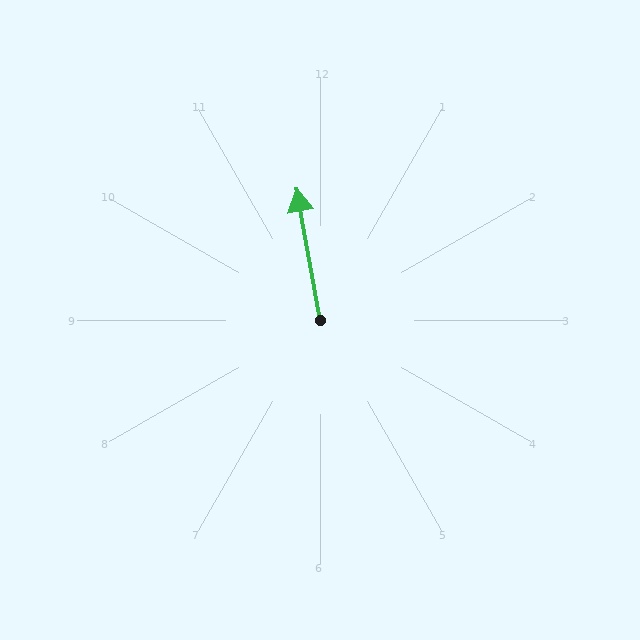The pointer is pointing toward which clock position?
Roughly 12 o'clock.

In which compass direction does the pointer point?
North.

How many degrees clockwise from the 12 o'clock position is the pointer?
Approximately 350 degrees.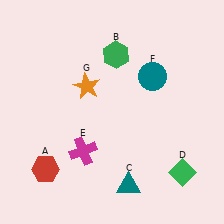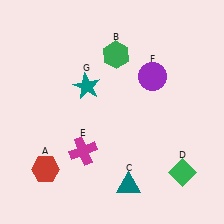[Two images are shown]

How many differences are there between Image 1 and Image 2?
There are 2 differences between the two images.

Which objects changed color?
F changed from teal to purple. G changed from orange to teal.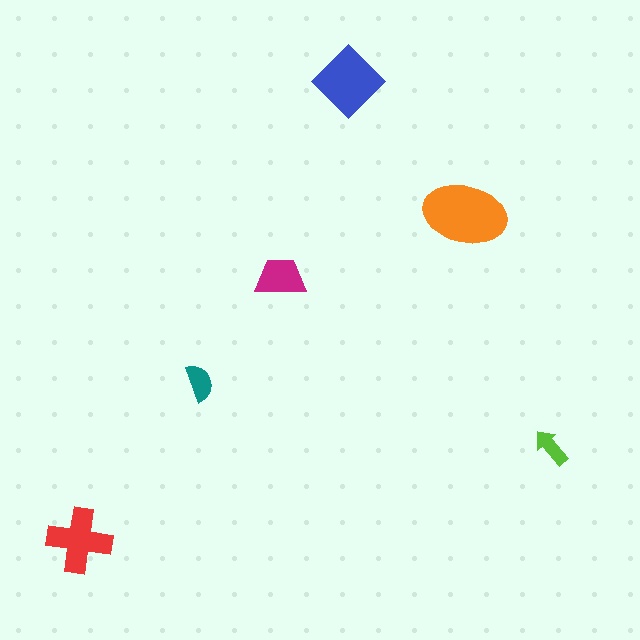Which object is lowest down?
The red cross is bottommost.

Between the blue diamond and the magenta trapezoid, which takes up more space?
The blue diamond.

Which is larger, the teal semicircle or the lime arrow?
The teal semicircle.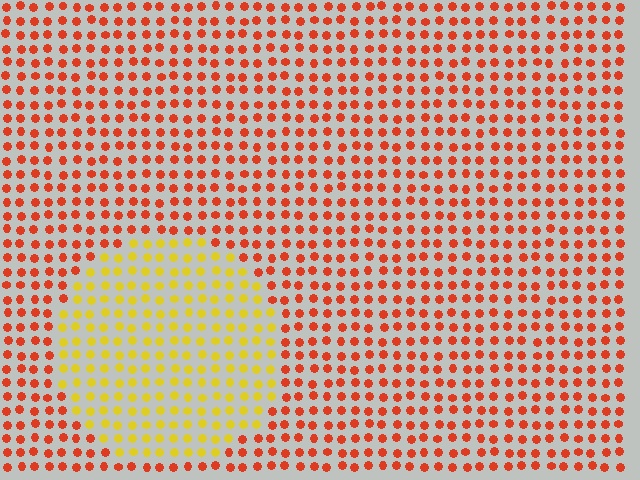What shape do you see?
I see a circle.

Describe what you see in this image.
The image is filled with small red elements in a uniform arrangement. A circle-shaped region is visible where the elements are tinted to a slightly different hue, forming a subtle color boundary.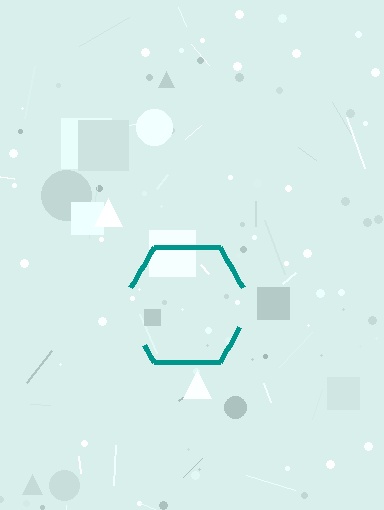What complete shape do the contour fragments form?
The contour fragments form a hexagon.